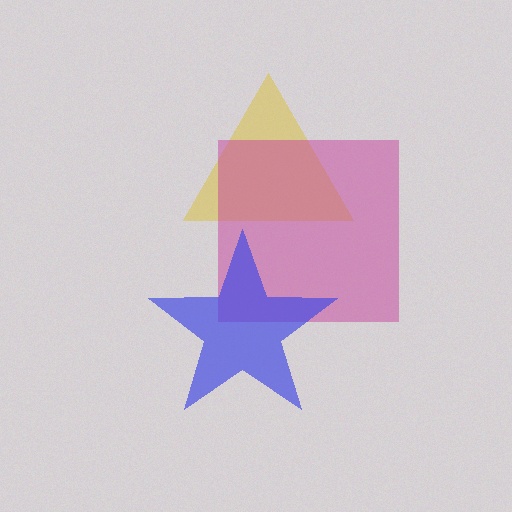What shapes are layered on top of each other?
The layered shapes are: a yellow triangle, a magenta square, a blue star.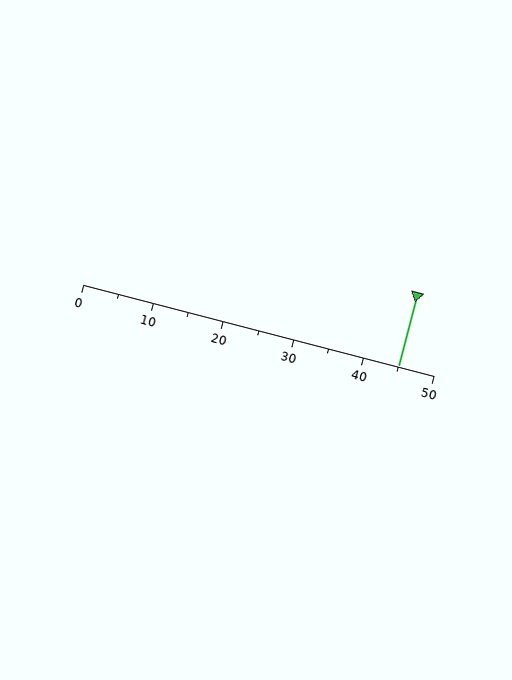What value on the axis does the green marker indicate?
The marker indicates approximately 45.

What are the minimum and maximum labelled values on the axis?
The axis runs from 0 to 50.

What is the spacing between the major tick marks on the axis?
The major ticks are spaced 10 apart.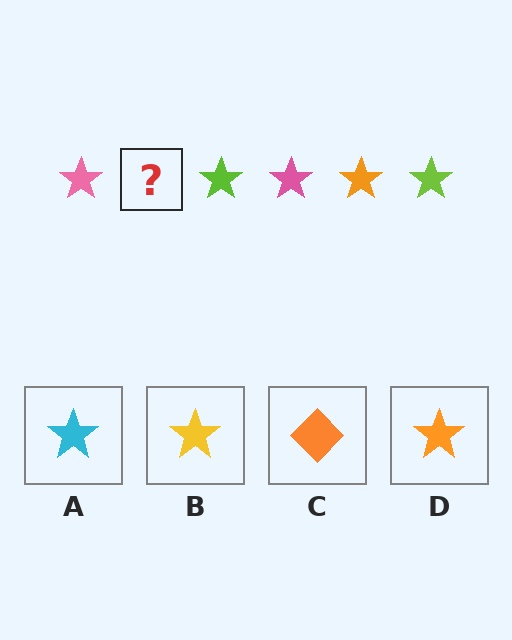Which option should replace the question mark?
Option D.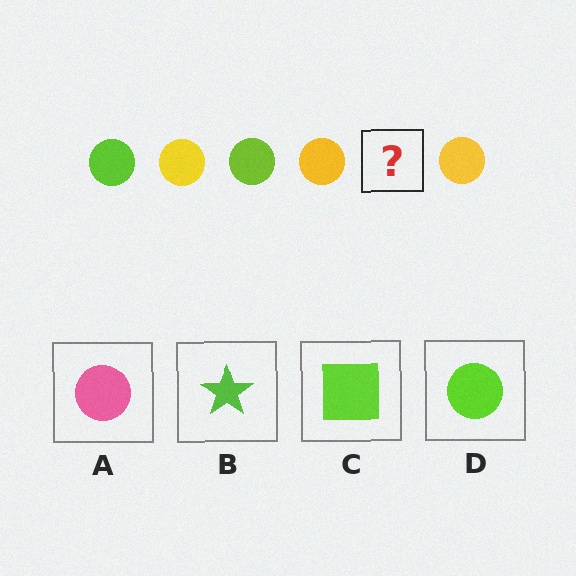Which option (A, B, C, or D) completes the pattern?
D.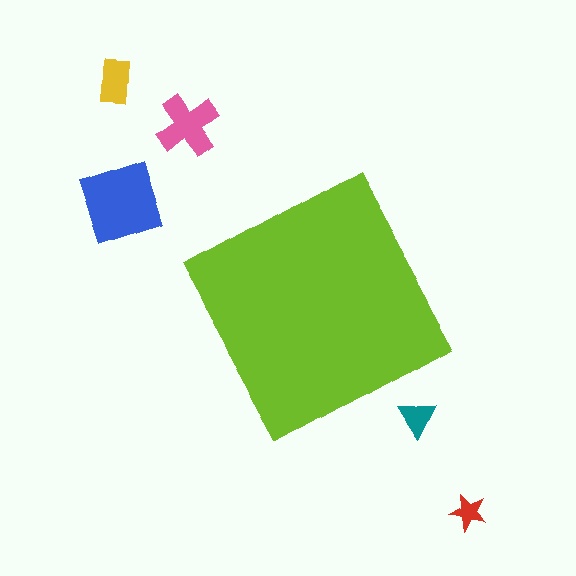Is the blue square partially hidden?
No, the blue square is fully visible.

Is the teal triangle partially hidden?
No, the teal triangle is fully visible.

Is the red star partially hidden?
No, the red star is fully visible.